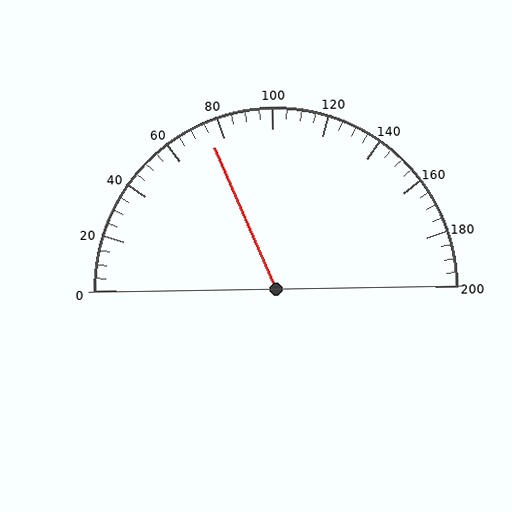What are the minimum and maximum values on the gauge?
The gauge ranges from 0 to 200.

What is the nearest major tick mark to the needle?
The nearest major tick mark is 80.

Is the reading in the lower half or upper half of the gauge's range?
The reading is in the lower half of the range (0 to 200).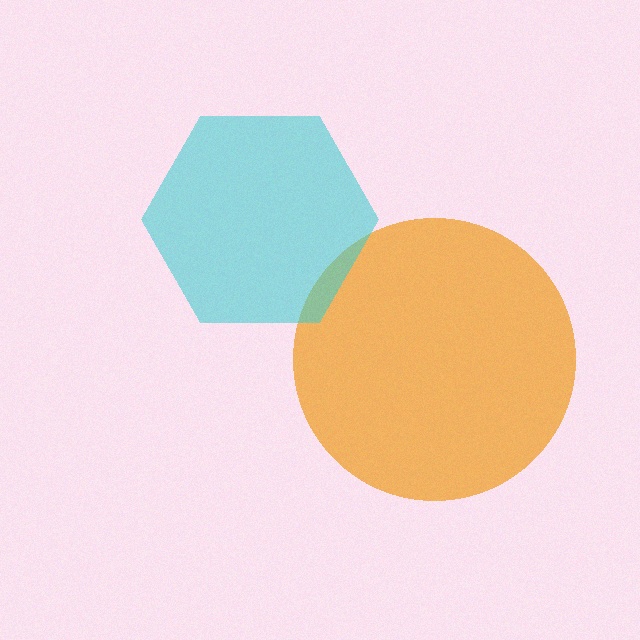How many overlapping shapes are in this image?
There are 2 overlapping shapes in the image.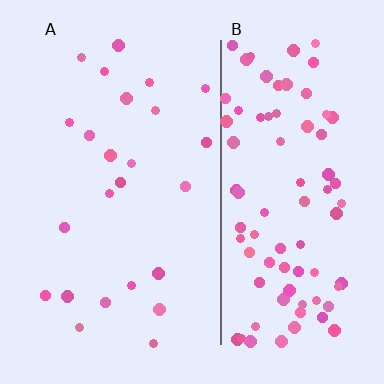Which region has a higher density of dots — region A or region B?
B (the right).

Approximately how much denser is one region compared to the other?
Approximately 3.7× — region B over region A.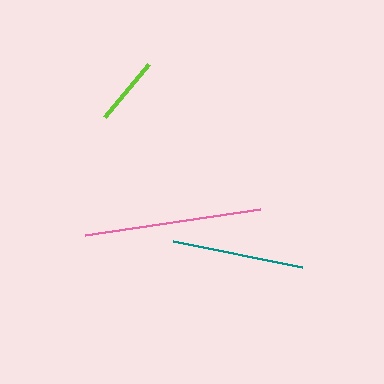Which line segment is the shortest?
The lime line is the shortest at approximately 69 pixels.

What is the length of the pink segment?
The pink segment is approximately 177 pixels long.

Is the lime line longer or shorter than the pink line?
The pink line is longer than the lime line.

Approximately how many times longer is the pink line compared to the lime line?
The pink line is approximately 2.6 times the length of the lime line.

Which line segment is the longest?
The pink line is the longest at approximately 177 pixels.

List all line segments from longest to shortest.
From longest to shortest: pink, teal, lime.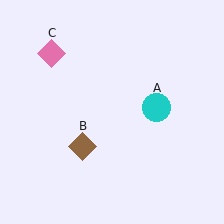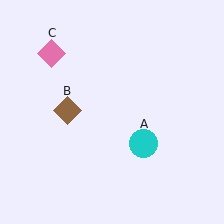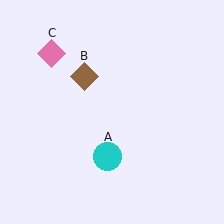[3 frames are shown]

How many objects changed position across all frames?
2 objects changed position: cyan circle (object A), brown diamond (object B).